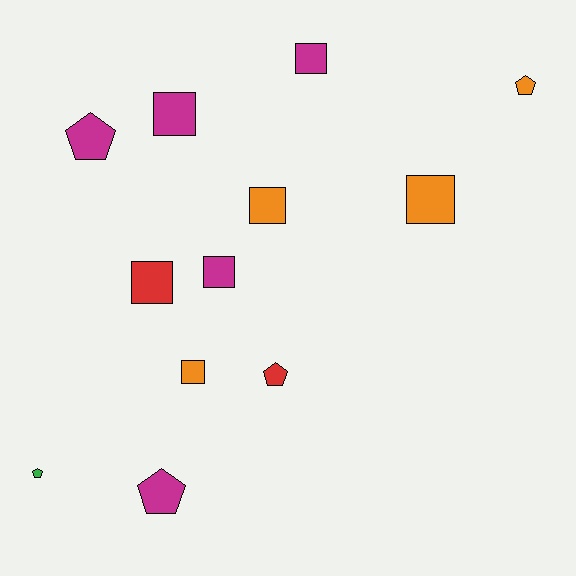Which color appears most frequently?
Magenta, with 5 objects.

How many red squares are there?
There is 1 red square.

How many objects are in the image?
There are 12 objects.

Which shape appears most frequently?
Square, with 7 objects.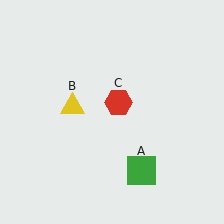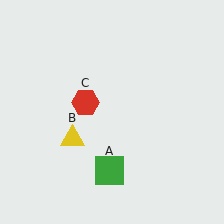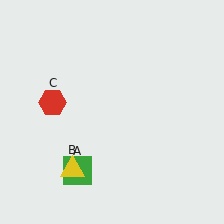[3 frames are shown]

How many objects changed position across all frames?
3 objects changed position: green square (object A), yellow triangle (object B), red hexagon (object C).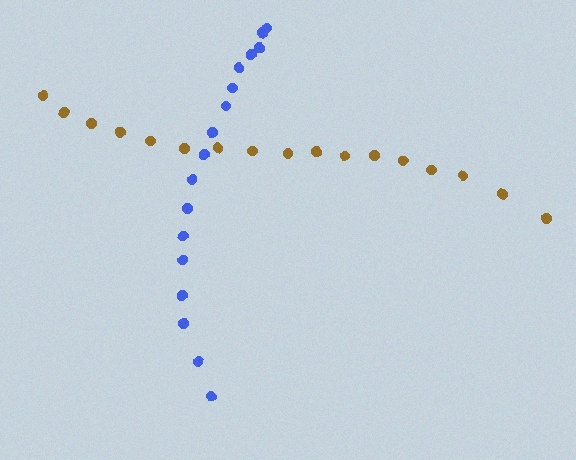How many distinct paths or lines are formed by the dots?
There are 2 distinct paths.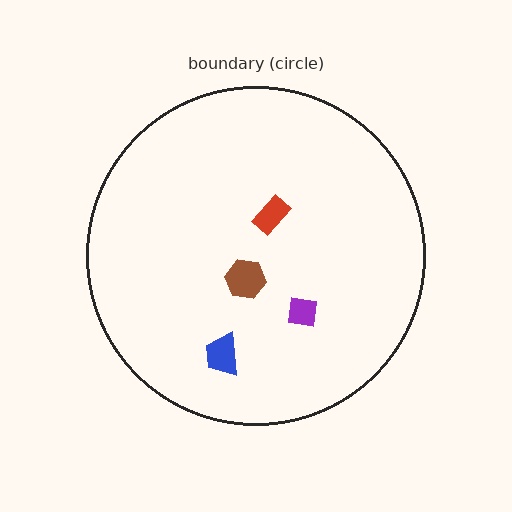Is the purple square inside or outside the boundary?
Inside.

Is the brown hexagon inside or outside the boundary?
Inside.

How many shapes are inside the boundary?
4 inside, 0 outside.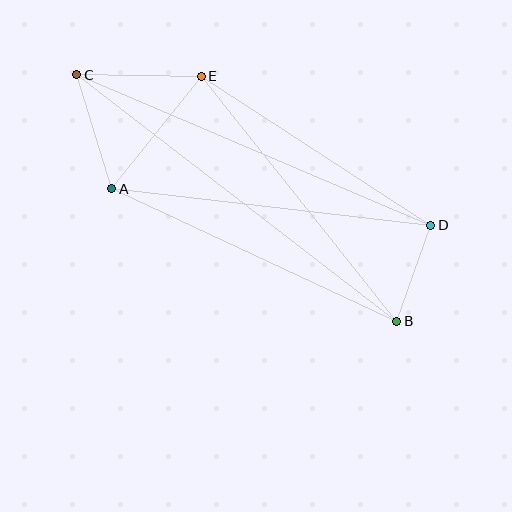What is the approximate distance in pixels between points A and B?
The distance between A and B is approximately 314 pixels.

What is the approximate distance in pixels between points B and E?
The distance between B and E is approximately 313 pixels.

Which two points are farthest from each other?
Points B and C are farthest from each other.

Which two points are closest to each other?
Points B and D are closest to each other.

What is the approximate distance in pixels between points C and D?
The distance between C and D is approximately 384 pixels.